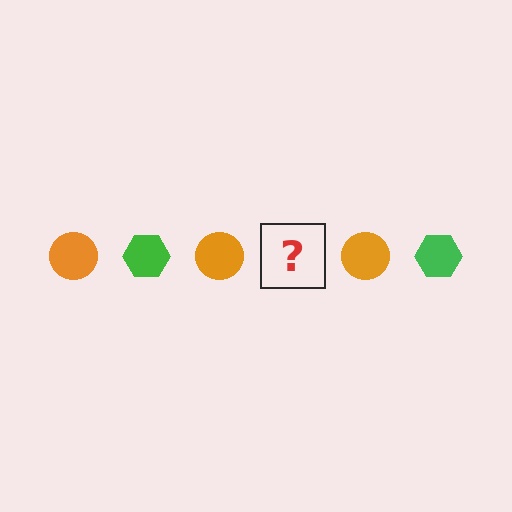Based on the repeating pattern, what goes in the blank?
The blank should be a green hexagon.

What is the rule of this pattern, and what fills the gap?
The rule is that the pattern alternates between orange circle and green hexagon. The gap should be filled with a green hexagon.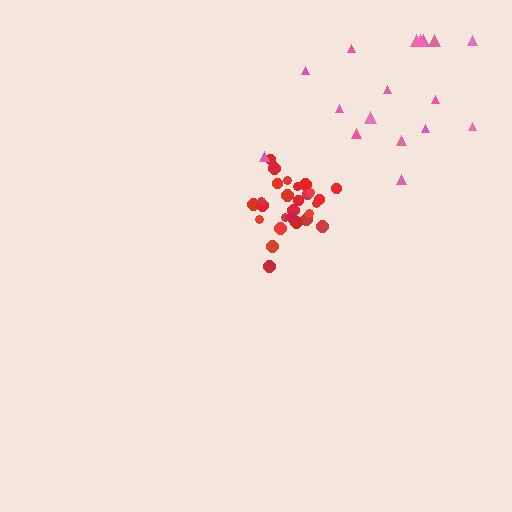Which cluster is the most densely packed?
Red.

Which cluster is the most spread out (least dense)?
Pink.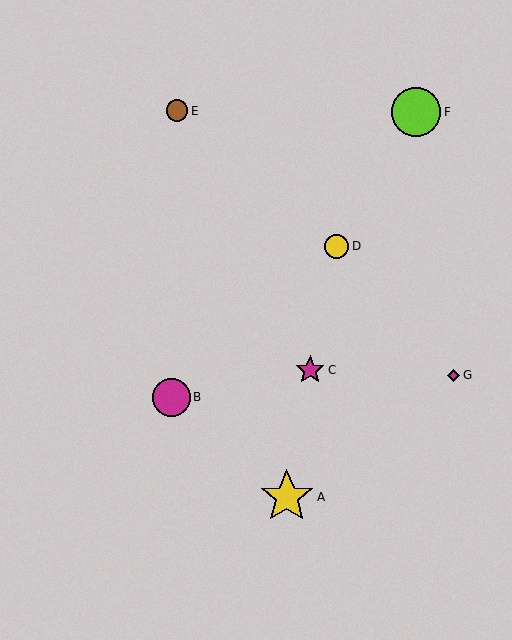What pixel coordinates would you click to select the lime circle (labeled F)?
Click at (416, 112) to select the lime circle F.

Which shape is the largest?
The yellow star (labeled A) is the largest.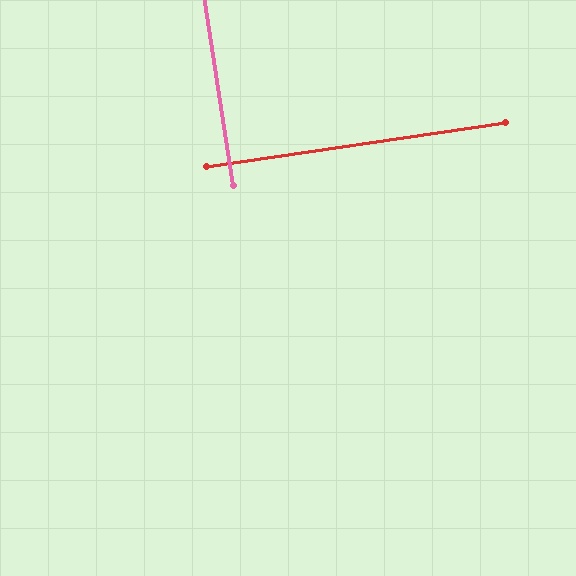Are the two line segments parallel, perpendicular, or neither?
Perpendicular — they meet at approximately 90°.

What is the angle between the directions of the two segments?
Approximately 90 degrees.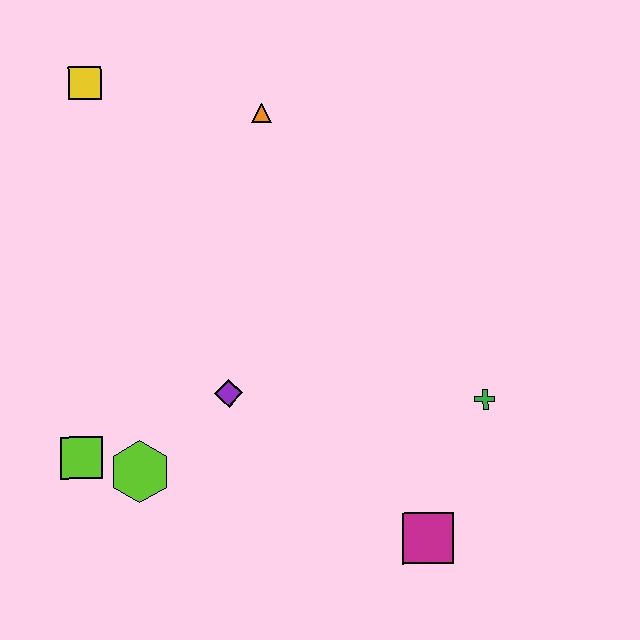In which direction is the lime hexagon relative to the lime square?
The lime hexagon is to the right of the lime square.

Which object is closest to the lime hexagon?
The lime square is closest to the lime hexagon.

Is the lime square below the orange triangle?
Yes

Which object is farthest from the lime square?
The green cross is farthest from the lime square.